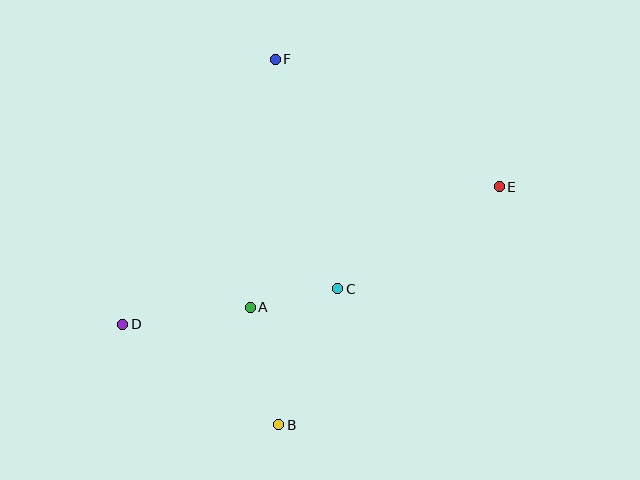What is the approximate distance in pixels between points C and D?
The distance between C and D is approximately 218 pixels.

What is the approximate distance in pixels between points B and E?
The distance between B and E is approximately 324 pixels.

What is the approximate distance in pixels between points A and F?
The distance between A and F is approximately 249 pixels.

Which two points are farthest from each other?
Points D and E are farthest from each other.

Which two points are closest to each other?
Points A and C are closest to each other.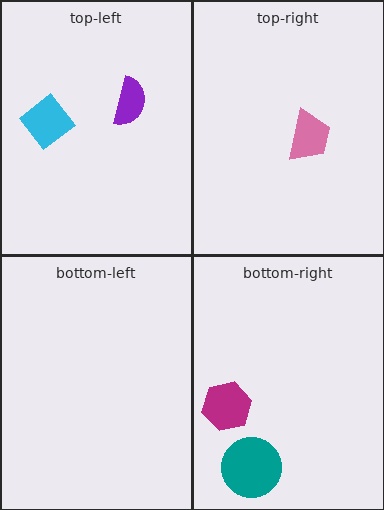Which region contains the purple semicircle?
The top-left region.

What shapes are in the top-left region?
The purple semicircle, the cyan diamond.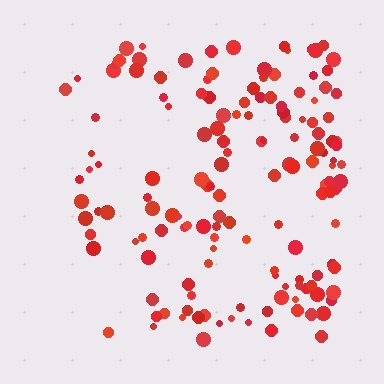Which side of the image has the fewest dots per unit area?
The left.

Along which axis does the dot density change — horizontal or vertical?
Horizontal.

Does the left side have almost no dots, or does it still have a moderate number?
Still a moderate number, just noticeably fewer than the right.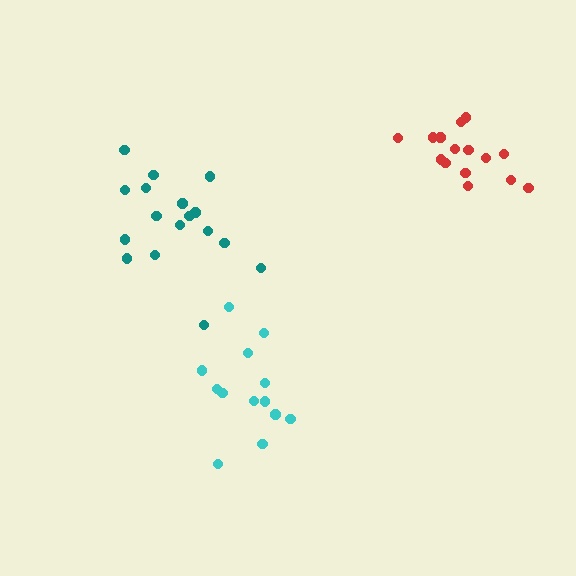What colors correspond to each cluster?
The clusters are colored: cyan, teal, red.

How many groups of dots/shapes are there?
There are 3 groups.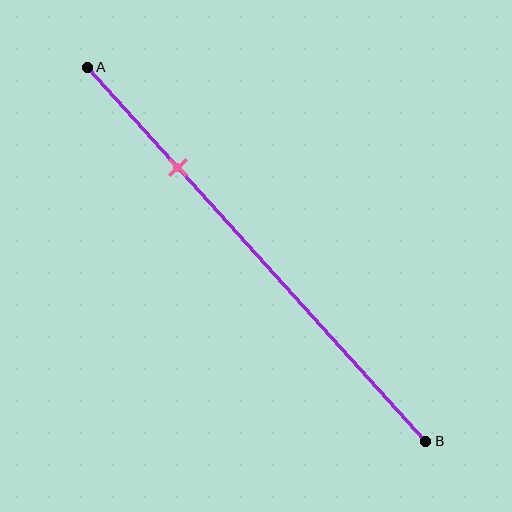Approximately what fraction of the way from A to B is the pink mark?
The pink mark is approximately 25% of the way from A to B.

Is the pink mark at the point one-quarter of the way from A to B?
Yes, the mark is approximately at the one-quarter point.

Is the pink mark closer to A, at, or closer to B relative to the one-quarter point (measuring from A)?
The pink mark is approximately at the one-quarter point of segment AB.